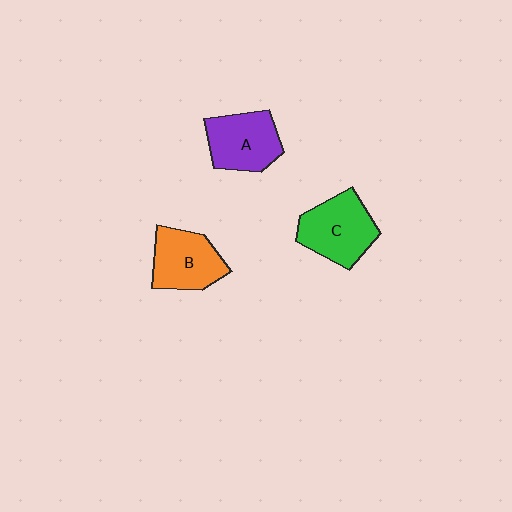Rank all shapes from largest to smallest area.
From largest to smallest: C (green), A (purple), B (orange).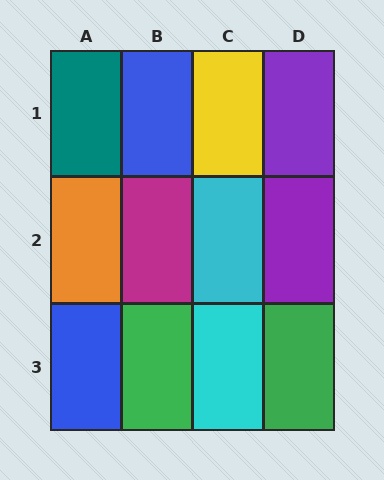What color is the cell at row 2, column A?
Orange.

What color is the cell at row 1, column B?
Blue.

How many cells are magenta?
1 cell is magenta.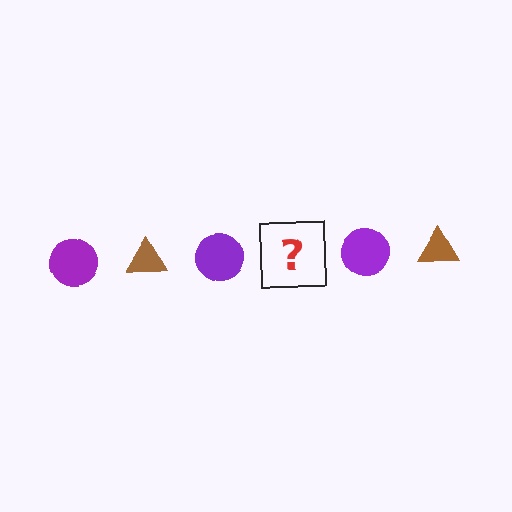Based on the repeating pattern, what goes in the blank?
The blank should be a brown triangle.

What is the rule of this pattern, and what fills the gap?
The rule is that the pattern alternates between purple circle and brown triangle. The gap should be filled with a brown triangle.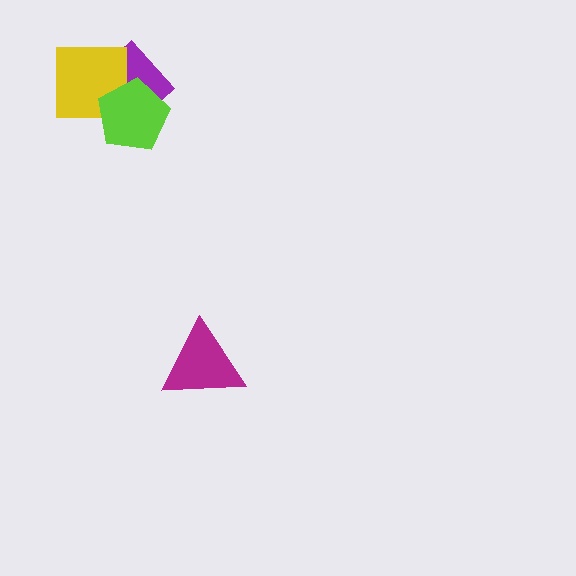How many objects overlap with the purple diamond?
2 objects overlap with the purple diamond.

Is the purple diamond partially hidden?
Yes, it is partially covered by another shape.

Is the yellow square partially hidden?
Yes, it is partially covered by another shape.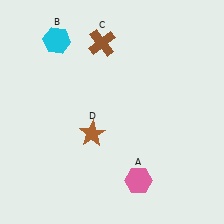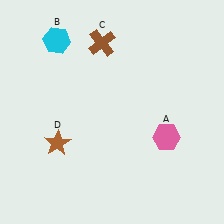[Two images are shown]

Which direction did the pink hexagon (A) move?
The pink hexagon (A) moved up.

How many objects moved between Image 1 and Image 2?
2 objects moved between the two images.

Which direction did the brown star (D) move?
The brown star (D) moved left.